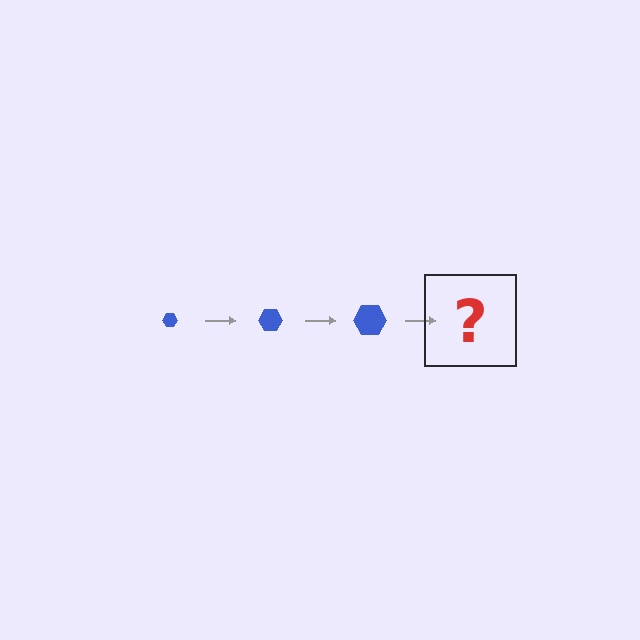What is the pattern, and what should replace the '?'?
The pattern is that the hexagon gets progressively larger each step. The '?' should be a blue hexagon, larger than the previous one.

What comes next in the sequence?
The next element should be a blue hexagon, larger than the previous one.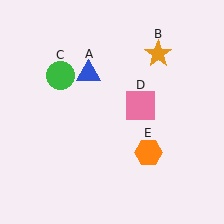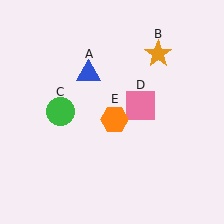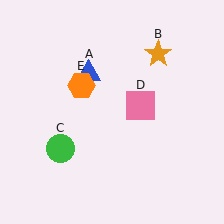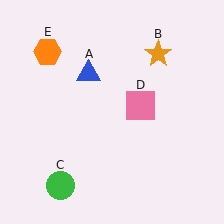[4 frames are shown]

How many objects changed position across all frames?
2 objects changed position: green circle (object C), orange hexagon (object E).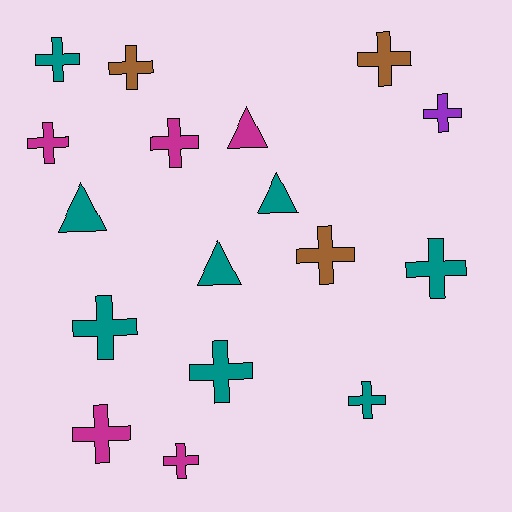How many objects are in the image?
There are 17 objects.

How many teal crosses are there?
There are 5 teal crosses.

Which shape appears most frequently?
Cross, with 13 objects.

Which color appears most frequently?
Teal, with 8 objects.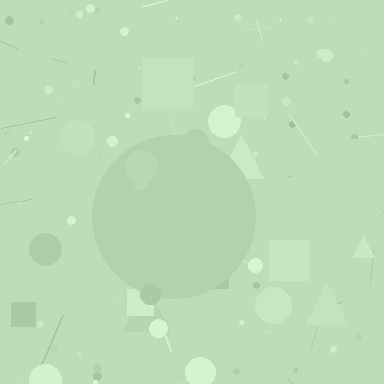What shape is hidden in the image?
A circle is hidden in the image.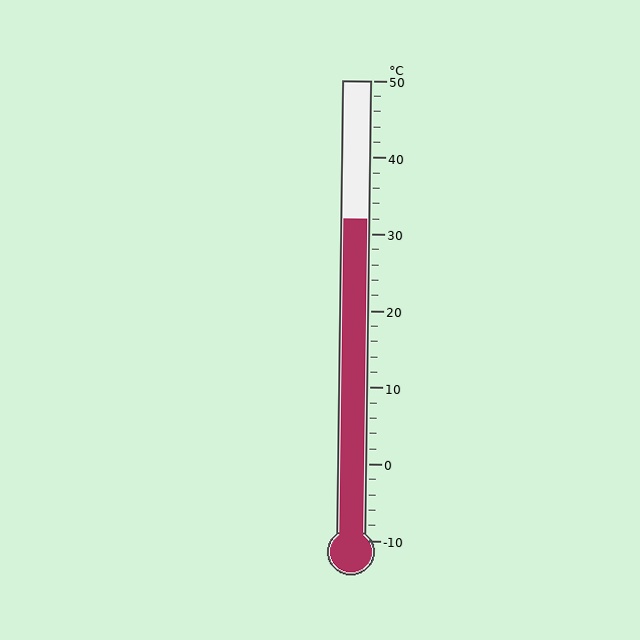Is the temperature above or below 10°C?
The temperature is above 10°C.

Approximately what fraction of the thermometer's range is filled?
The thermometer is filled to approximately 70% of its range.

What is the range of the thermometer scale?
The thermometer scale ranges from -10°C to 50°C.